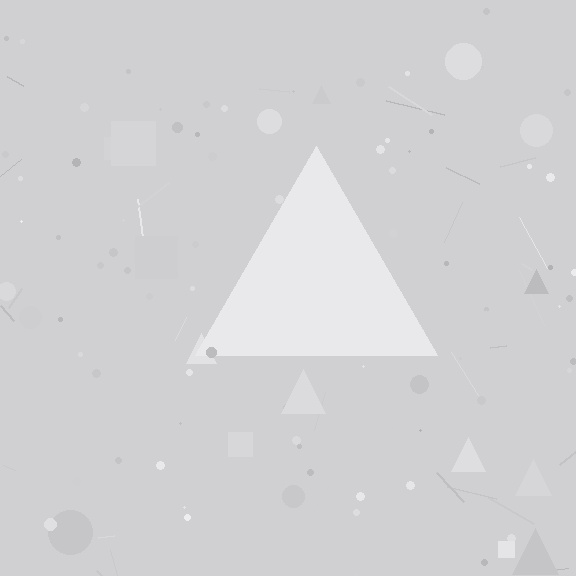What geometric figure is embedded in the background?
A triangle is embedded in the background.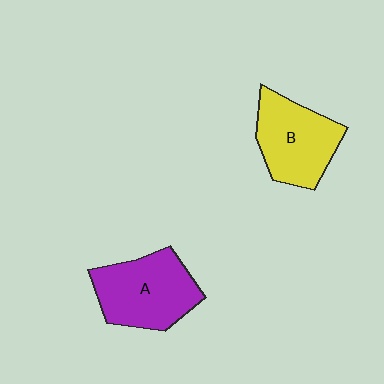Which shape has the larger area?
Shape A (purple).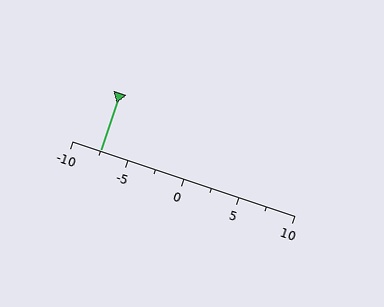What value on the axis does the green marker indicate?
The marker indicates approximately -7.5.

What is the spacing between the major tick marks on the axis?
The major ticks are spaced 5 apart.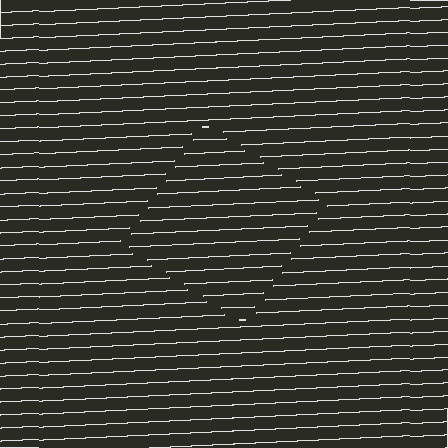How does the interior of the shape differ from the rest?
The interior of the shape contains the same grating, shifted by half a period — the contour is defined by the phase discontinuity where line-ends from the inner and outer gratings abut.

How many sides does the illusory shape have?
4 sides — the line-ends trace a square.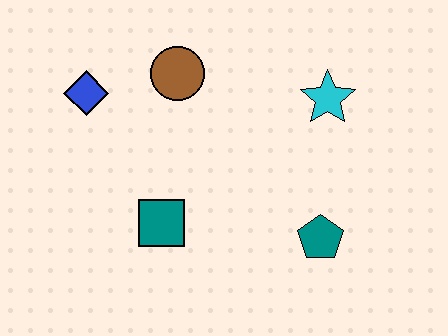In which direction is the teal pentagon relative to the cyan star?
The teal pentagon is below the cyan star.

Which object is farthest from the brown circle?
The teal pentagon is farthest from the brown circle.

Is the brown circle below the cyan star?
No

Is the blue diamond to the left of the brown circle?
Yes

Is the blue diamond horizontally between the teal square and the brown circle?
No